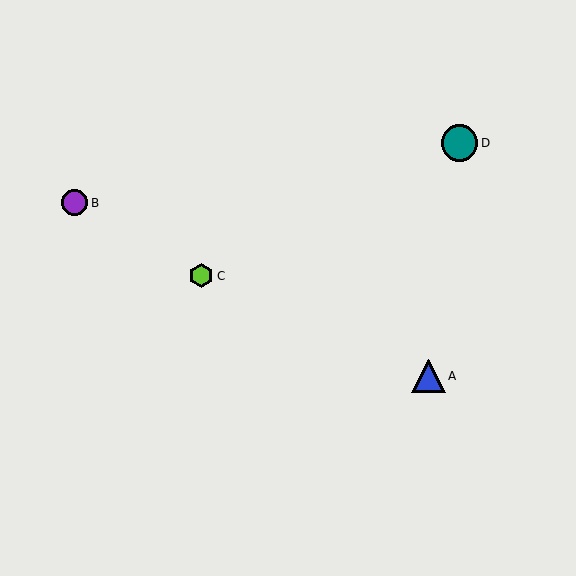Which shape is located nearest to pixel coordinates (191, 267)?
The lime hexagon (labeled C) at (201, 276) is nearest to that location.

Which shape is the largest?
The teal circle (labeled D) is the largest.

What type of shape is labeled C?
Shape C is a lime hexagon.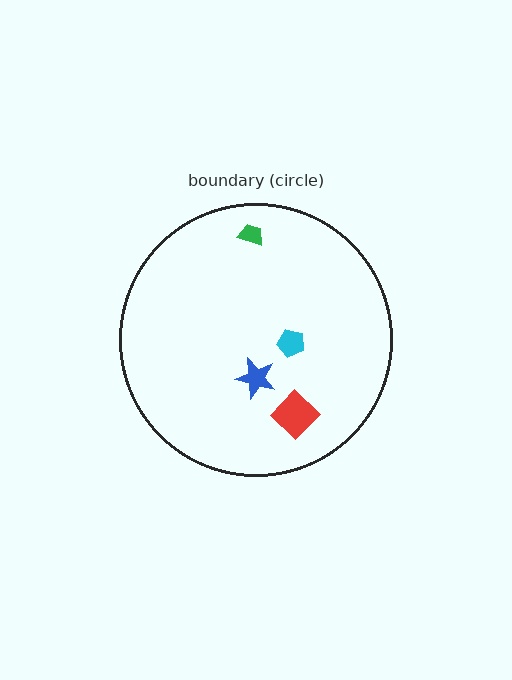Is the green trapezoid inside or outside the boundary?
Inside.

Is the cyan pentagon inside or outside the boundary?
Inside.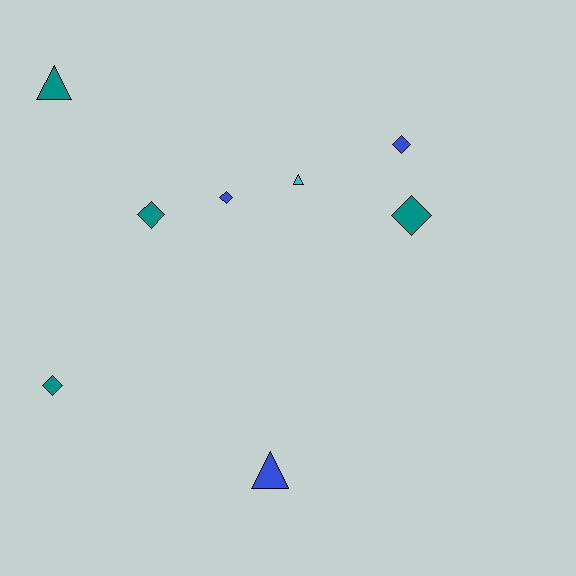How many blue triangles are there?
There is 1 blue triangle.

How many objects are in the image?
There are 8 objects.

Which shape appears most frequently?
Diamond, with 5 objects.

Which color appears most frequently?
Teal, with 4 objects.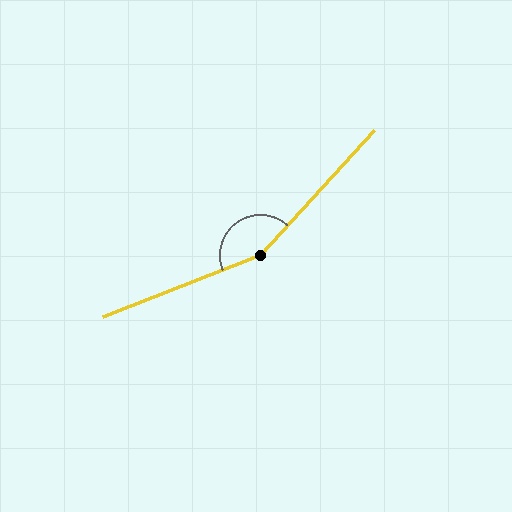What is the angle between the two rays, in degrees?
Approximately 154 degrees.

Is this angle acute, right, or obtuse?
It is obtuse.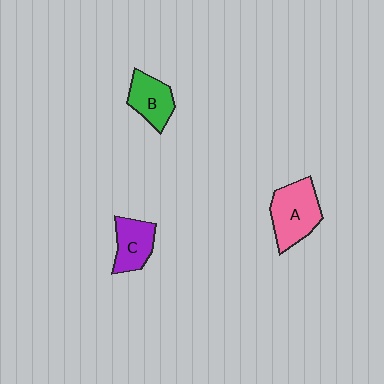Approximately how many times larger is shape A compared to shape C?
Approximately 1.4 times.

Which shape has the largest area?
Shape A (pink).